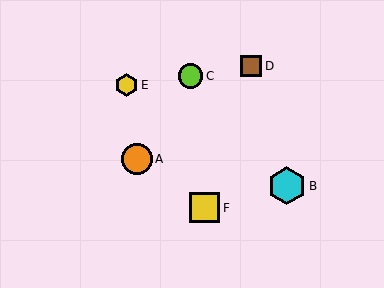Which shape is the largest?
The cyan hexagon (labeled B) is the largest.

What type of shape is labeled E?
Shape E is a yellow hexagon.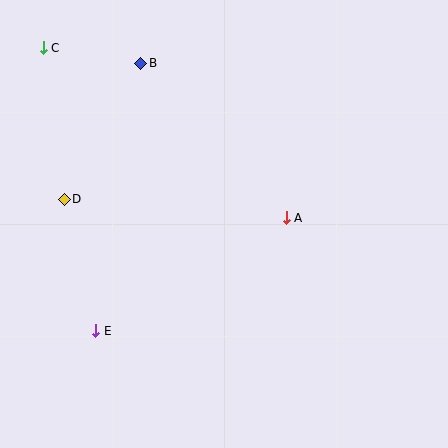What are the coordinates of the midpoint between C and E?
The midpoint between C and E is at (69, 189).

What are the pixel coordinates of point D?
Point D is at (64, 199).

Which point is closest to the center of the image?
Point A at (286, 218) is closest to the center.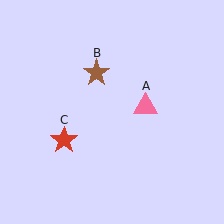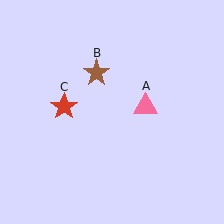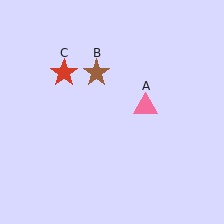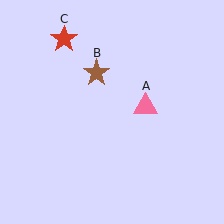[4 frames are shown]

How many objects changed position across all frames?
1 object changed position: red star (object C).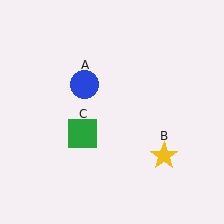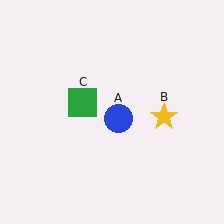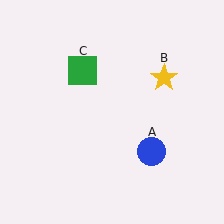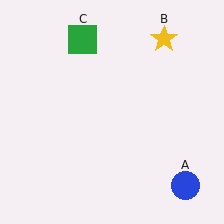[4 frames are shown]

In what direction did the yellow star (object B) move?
The yellow star (object B) moved up.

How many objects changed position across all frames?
3 objects changed position: blue circle (object A), yellow star (object B), green square (object C).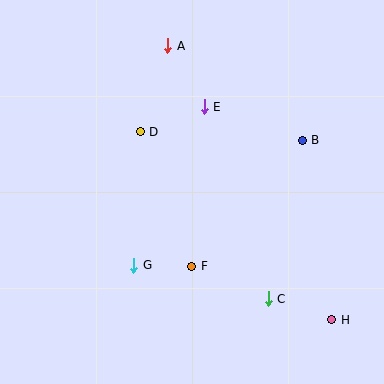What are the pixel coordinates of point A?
Point A is at (168, 46).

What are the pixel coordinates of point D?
Point D is at (140, 132).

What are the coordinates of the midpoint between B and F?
The midpoint between B and F is at (247, 203).